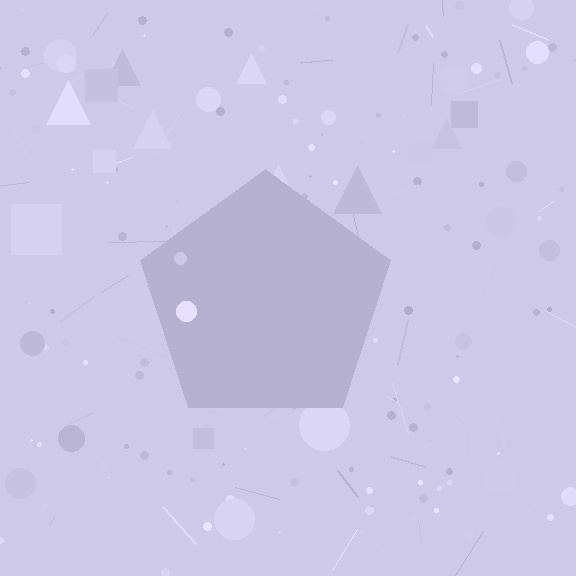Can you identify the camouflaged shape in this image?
The camouflaged shape is a pentagon.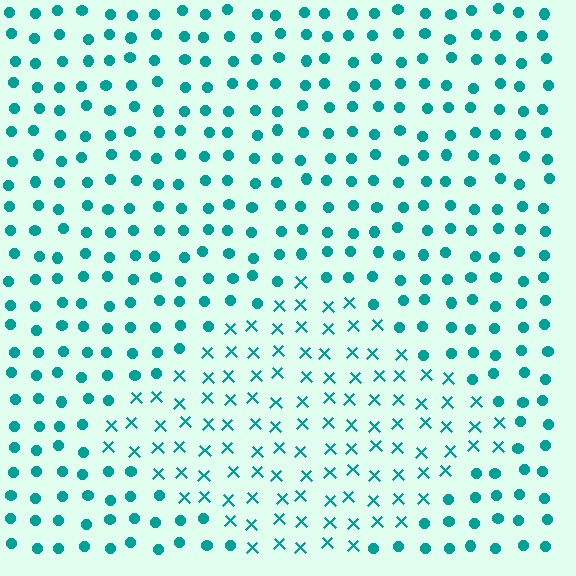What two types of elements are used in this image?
The image uses X marks inside the diamond region and circles outside it.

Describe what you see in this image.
The image is filled with small teal elements arranged in a uniform grid. A diamond-shaped region contains X marks, while the surrounding area contains circles. The boundary is defined purely by the change in element shape.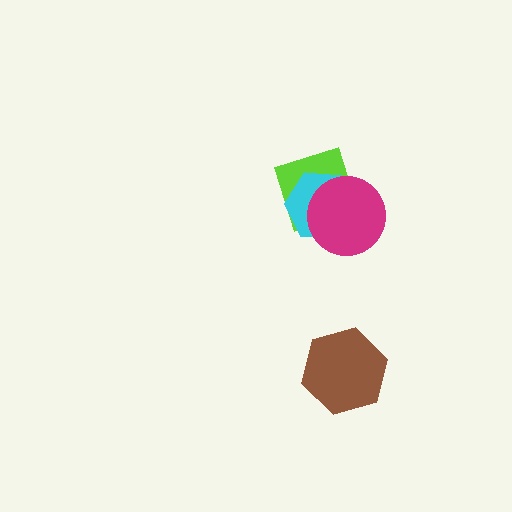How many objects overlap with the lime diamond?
2 objects overlap with the lime diamond.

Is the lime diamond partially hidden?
Yes, it is partially covered by another shape.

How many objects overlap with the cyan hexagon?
2 objects overlap with the cyan hexagon.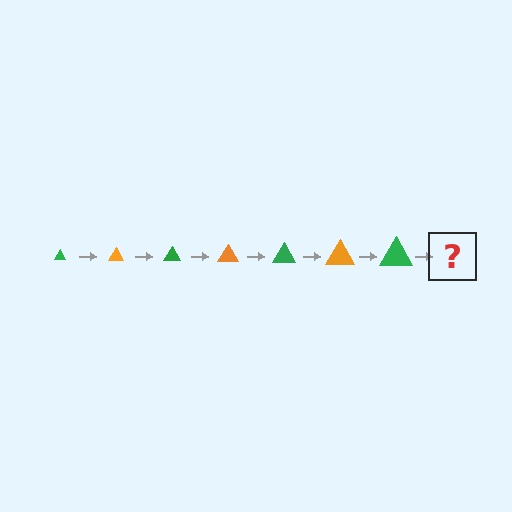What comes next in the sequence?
The next element should be an orange triangle, larger than the previous one.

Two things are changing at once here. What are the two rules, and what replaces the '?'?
The two rules are that the triangle grows larger each step and the color cycles through green and orange. The '?' should be an orange triangle, larger than the previous one.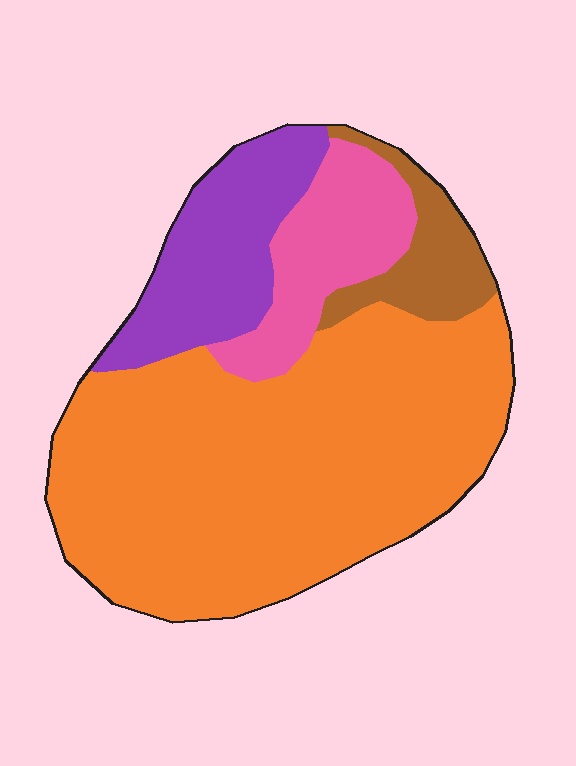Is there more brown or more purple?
Purple.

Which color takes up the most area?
Orange, at roughly 65%.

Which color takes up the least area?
Brown, at roughly 10%.